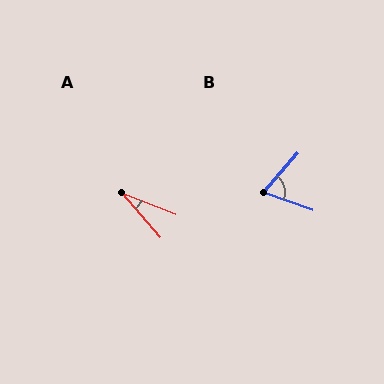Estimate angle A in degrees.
Approximately 28 degrees.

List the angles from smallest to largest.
A (28°), B (69°).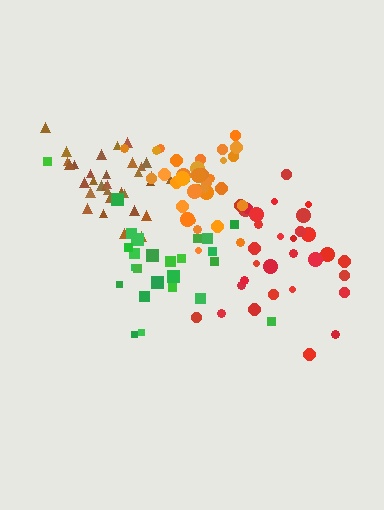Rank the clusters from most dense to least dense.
brown, orange, red, green.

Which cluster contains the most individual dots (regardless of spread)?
Orange (34).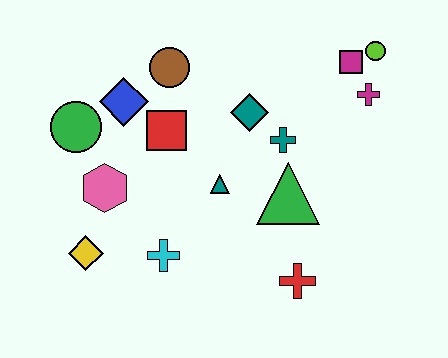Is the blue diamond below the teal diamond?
No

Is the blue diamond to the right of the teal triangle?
No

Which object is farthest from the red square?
The lime circle is farthest from the red square.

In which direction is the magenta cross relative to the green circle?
The magenta cross is to the right of the green circle.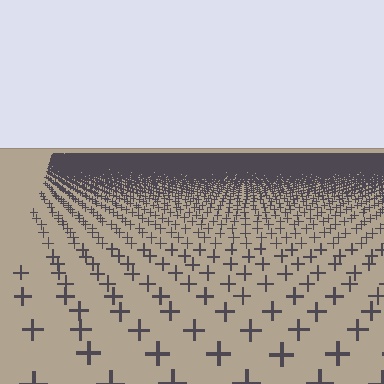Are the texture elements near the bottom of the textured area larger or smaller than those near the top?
Larger. Near the bottom, elements are closer to the viewer and appear at a bigger on-screen size.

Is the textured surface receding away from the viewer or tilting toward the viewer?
The surface is receding away from the viewer. Texture elements get smaller and denser toward the top.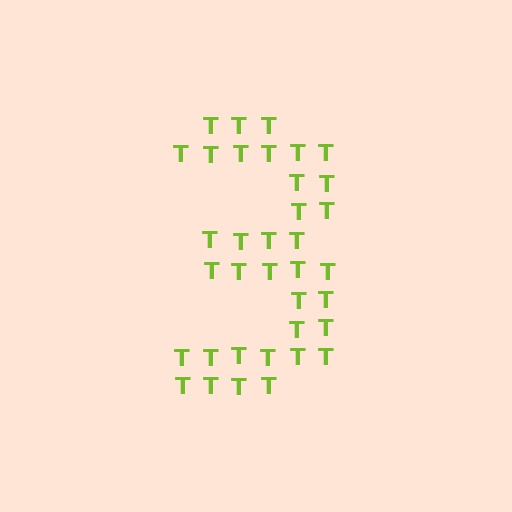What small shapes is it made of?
It is made of small letter T's.